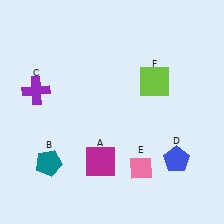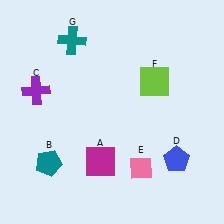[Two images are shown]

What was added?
A teal cross (G) was added in Image 2.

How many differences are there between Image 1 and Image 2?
There is 1 difference between the two images.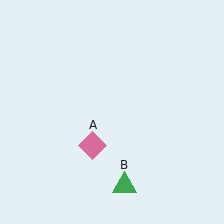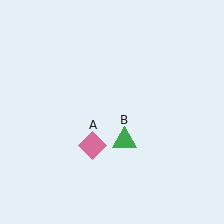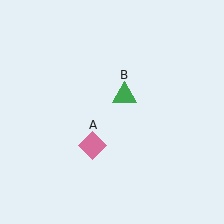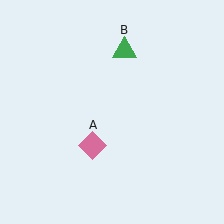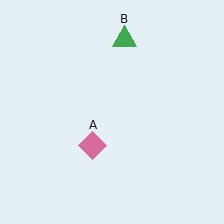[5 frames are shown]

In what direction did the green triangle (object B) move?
The green triangle (object B) moved up.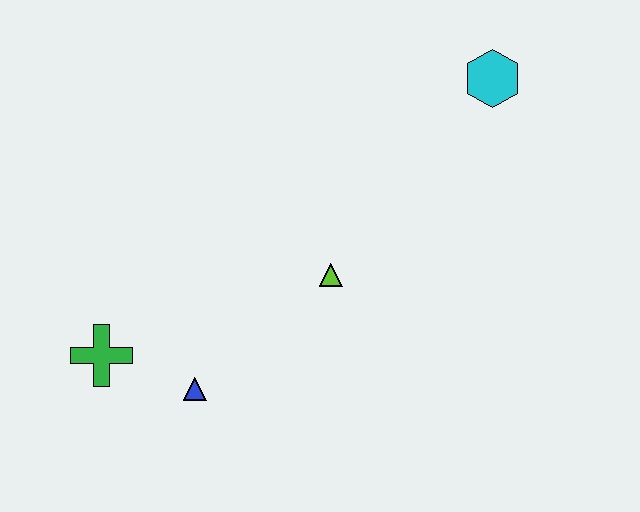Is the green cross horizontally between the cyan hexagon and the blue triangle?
No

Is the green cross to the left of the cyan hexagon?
Yes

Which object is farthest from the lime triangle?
The cyan hexagon is farthest from the lime triangle.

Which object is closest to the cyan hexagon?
The lime triangle is closest to the cyan hexagon.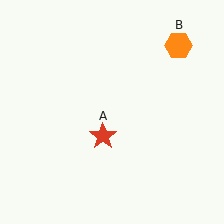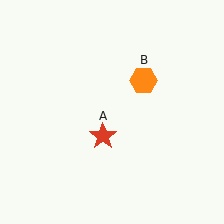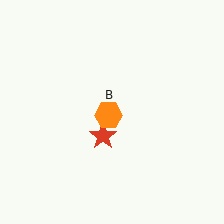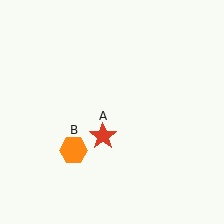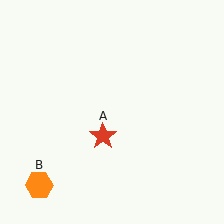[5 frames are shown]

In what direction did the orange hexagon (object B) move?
The orange hexagon (object B) moved down and to the left.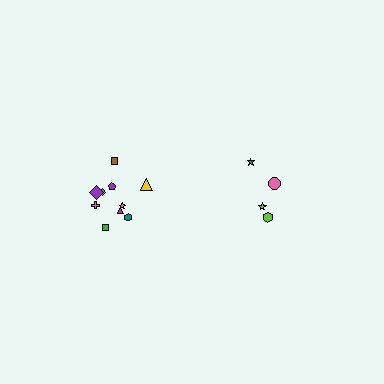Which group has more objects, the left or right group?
The left group.